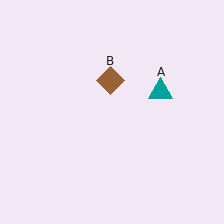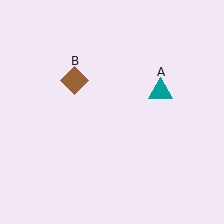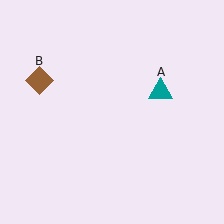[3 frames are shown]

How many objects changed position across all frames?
1 object changed position: brown diamond (object B).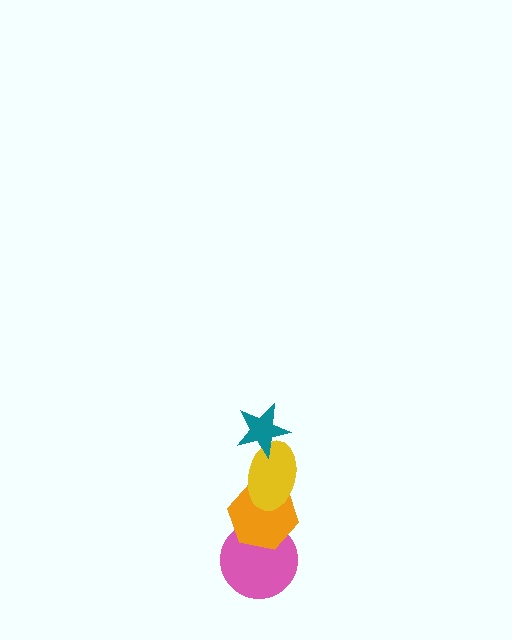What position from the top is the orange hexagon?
The orange hexagon is 3rd from the top.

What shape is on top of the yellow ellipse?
The teal star is on top of the yellow ellipse.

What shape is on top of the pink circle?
The orange hexagon is on top of the pink circle.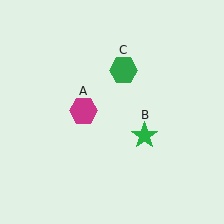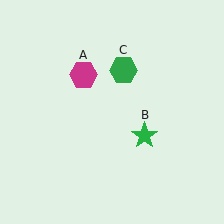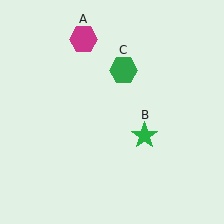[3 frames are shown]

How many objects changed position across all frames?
1 object changed position: magenta hexagon (object A).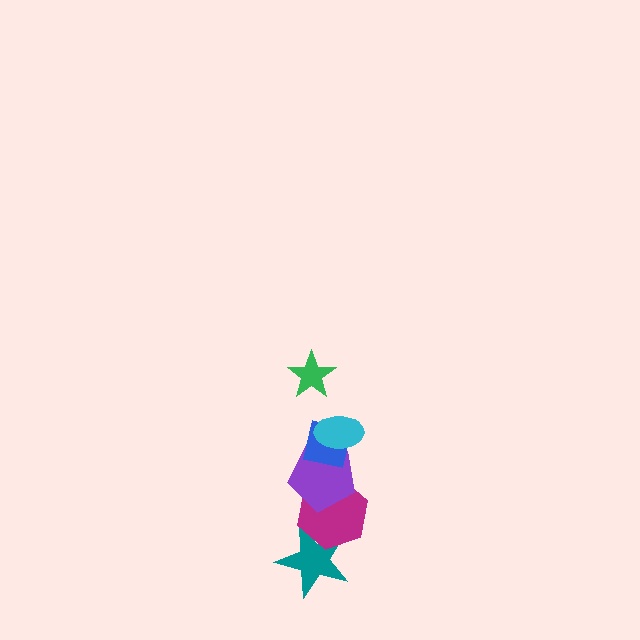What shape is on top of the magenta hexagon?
The purple pentagon is on top of the magenta hexagon.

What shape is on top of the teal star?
The magenta hexagon is on top of the teal star.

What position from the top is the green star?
The green star is 1st from the top.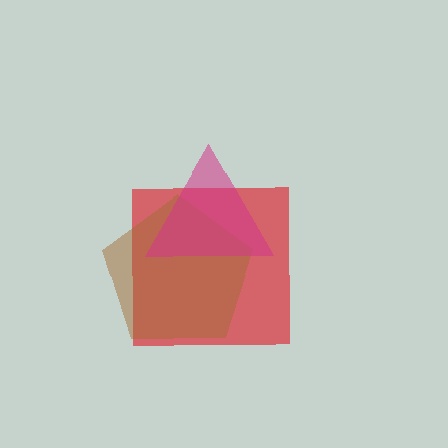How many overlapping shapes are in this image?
There are 3 overlapping shapes in the image.